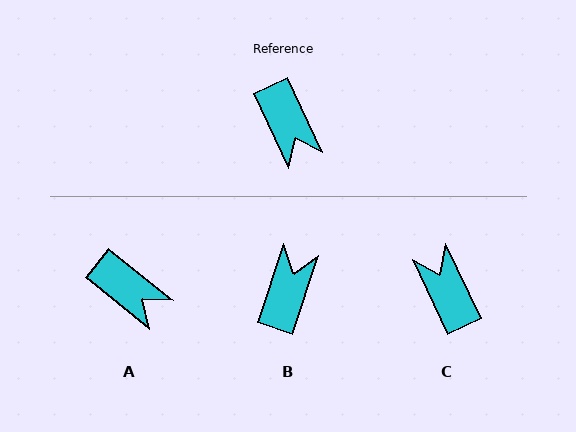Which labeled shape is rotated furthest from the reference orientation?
C, about 180 degrees away.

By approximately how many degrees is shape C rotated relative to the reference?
Approximately 180 degrees clockwise.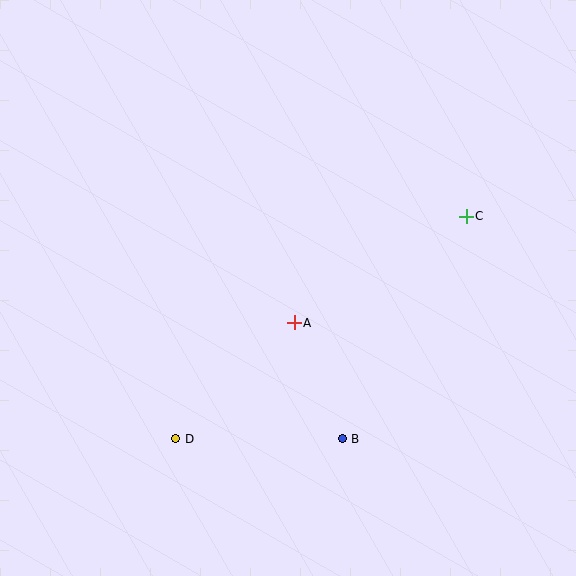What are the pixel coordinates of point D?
Point D is at (176, 439).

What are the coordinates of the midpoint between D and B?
The midpoint between D and B is at (259, 439).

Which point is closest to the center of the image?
Point A at (294, 323) is closest to the center.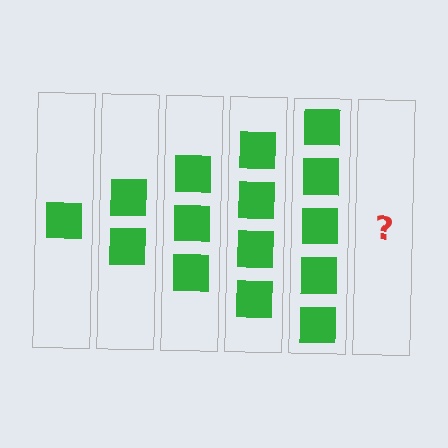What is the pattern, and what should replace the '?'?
The pattern is that each step adds one more square. The '?' should be 6 squares.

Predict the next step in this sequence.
The next step is 6 squares.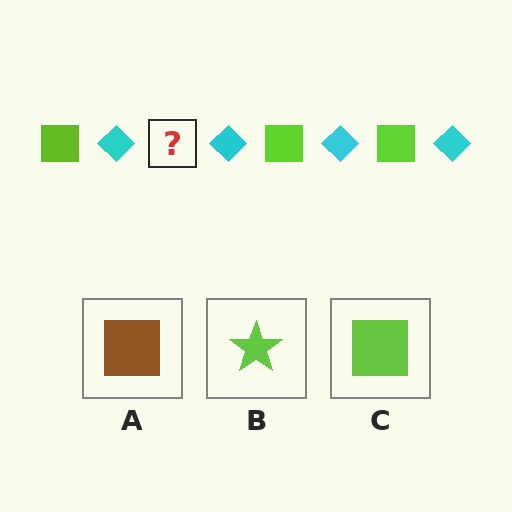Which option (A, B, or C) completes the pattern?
C.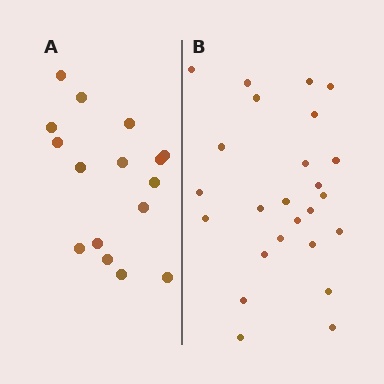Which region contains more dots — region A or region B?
Region B (the right region) has more dots.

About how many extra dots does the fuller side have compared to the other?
Region B has roughly 8 or so more dots than region A.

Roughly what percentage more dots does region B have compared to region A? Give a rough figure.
About 55% more.